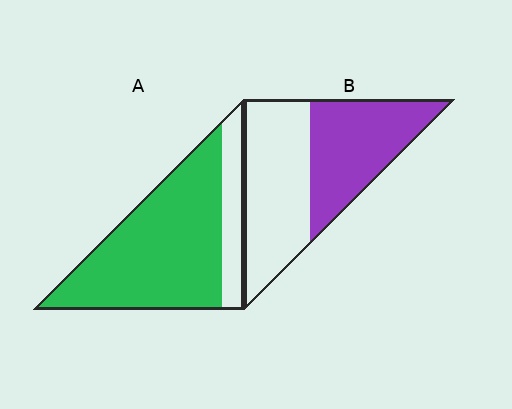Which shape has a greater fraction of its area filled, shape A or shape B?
Shape A.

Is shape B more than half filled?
Roughly half.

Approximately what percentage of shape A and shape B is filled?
A is approximately 80% and B is approximately 45%.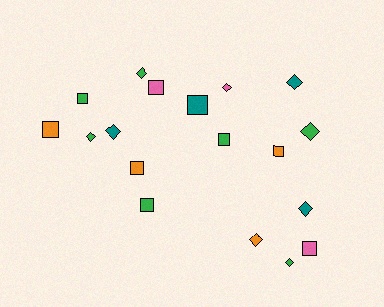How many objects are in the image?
There are 18 objects.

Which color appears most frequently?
Green, with 7 objects.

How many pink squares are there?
There are 2 pink squares.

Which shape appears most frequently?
Diamond, with 9 objects.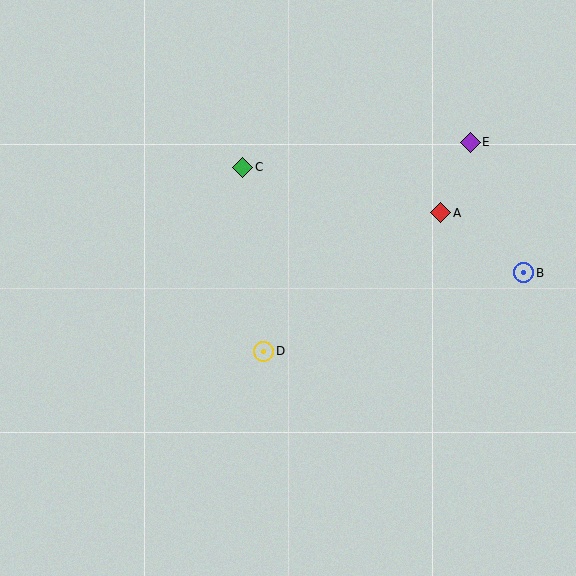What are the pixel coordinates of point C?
Point C is at (243, 167).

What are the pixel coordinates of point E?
Point E is at (470, 142).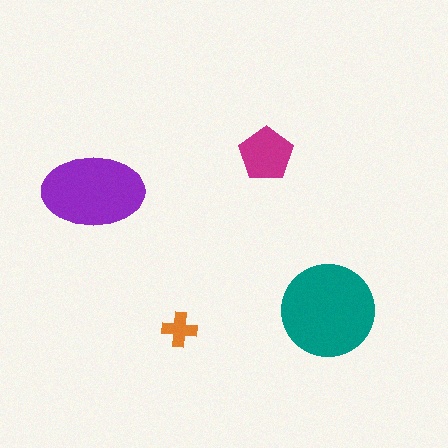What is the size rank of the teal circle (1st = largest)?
1st.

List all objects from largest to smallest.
The teal circle, the purple ellipse, the magenta pentagon, the orange cross.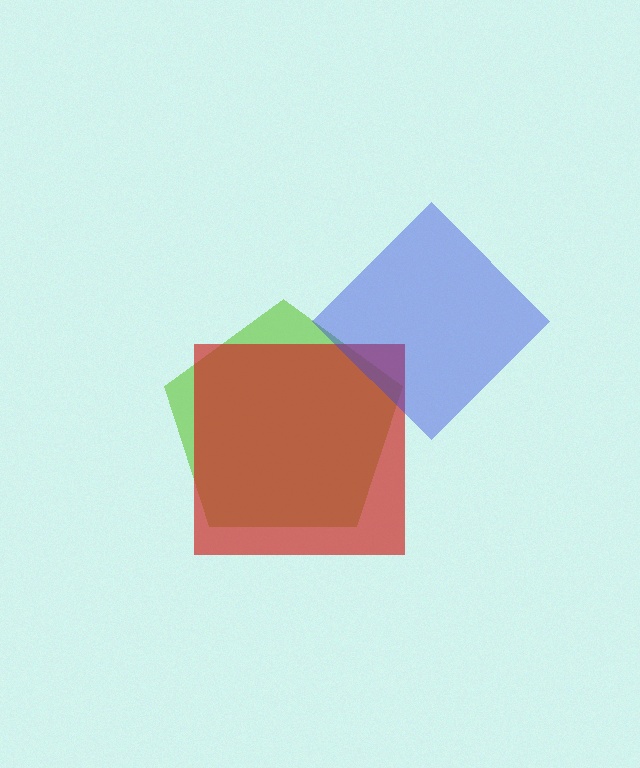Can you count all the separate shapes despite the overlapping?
Yes, there are 3 separate shapes.